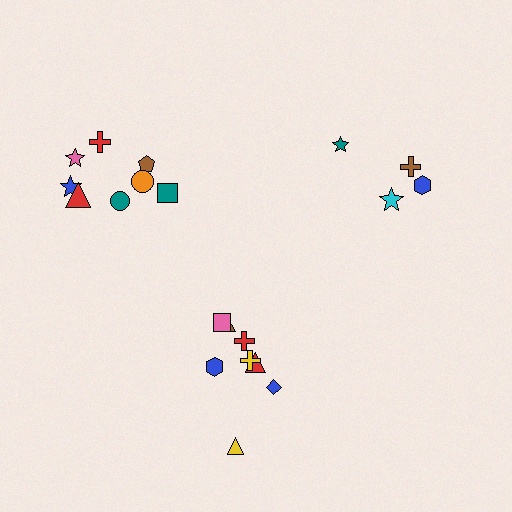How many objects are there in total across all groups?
There are 20 objects.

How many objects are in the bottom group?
There are 8 objects.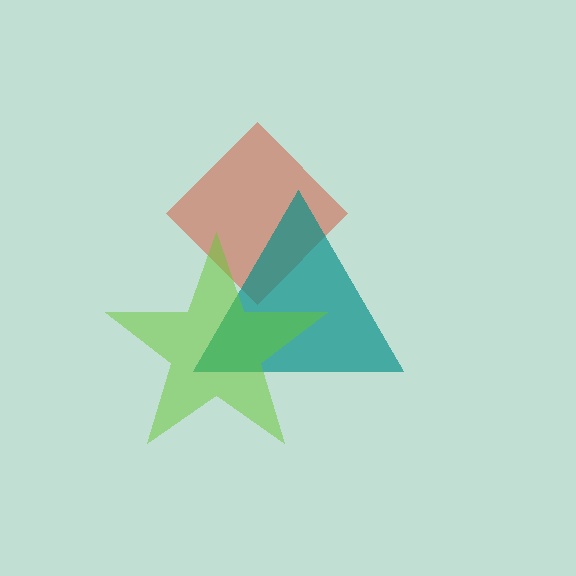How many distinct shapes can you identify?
There are 3 distinct shapes: a red diamond, a teal triangle, a lime star.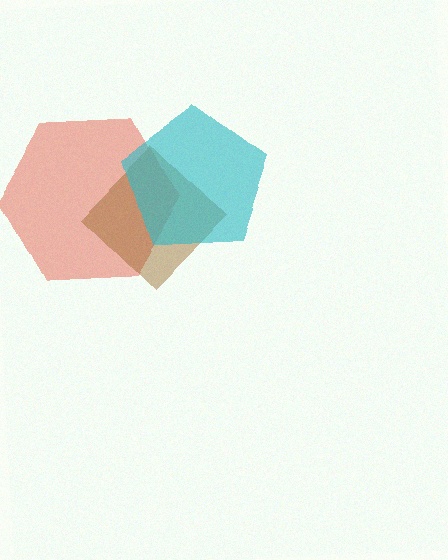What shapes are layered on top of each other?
The layered shapes are: a red hexagon, a brown diamond, a cyan pentagon.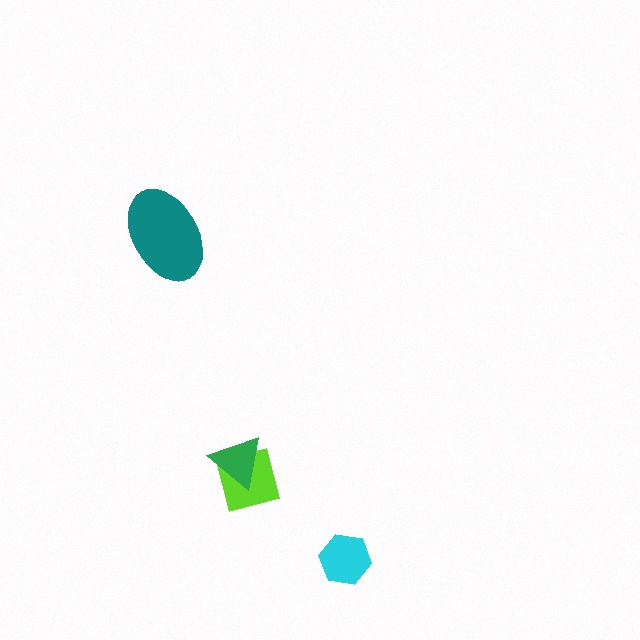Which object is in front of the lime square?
The green triangle is in front of the lime square.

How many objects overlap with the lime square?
1 object overlaps with the lime square.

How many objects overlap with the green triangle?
1 object overlaps with the green triangle.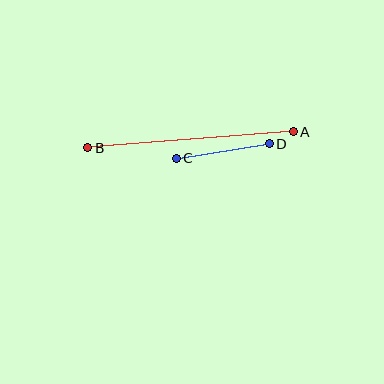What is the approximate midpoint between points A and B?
The midpoint is at approximately (190, 140) pixels.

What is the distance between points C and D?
The distance is approximately 94 pixels.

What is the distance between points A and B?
The distance is approximately 206 pixels.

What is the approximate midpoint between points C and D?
The midpoint is at approximately (223, 151) pixels.